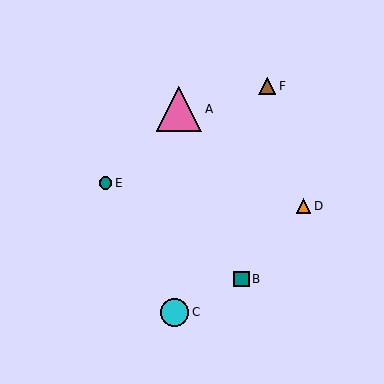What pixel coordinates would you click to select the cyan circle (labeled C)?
Click at (174, 312) to select the cyan circle C.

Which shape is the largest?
The pink triangle (labeled A) is the largest.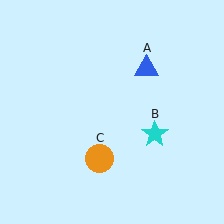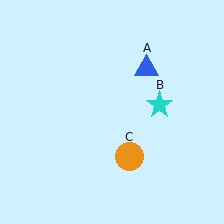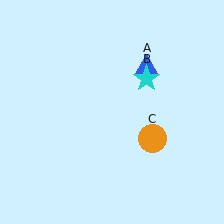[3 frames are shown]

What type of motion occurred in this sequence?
The cyan star (object B), orange circle (object C) rotated counterclockwise around the center of the scene.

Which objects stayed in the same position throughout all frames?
Blue triangle (object A) remained stationary.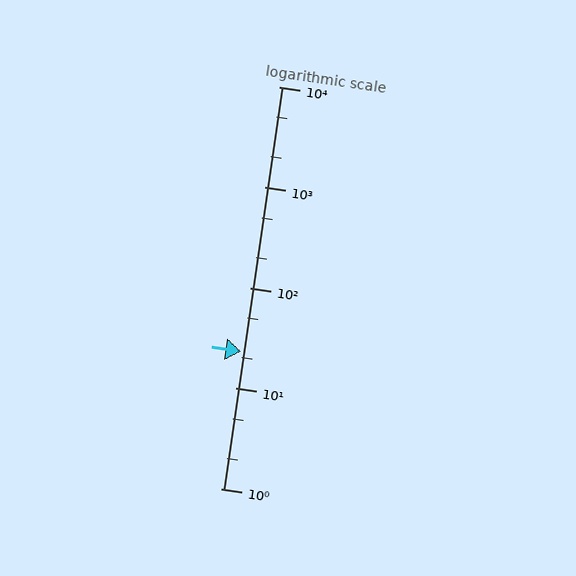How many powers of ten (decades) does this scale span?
The scale spans 4 decades, from 1 to 10000.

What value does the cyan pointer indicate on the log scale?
The pointer indicates approximately 23.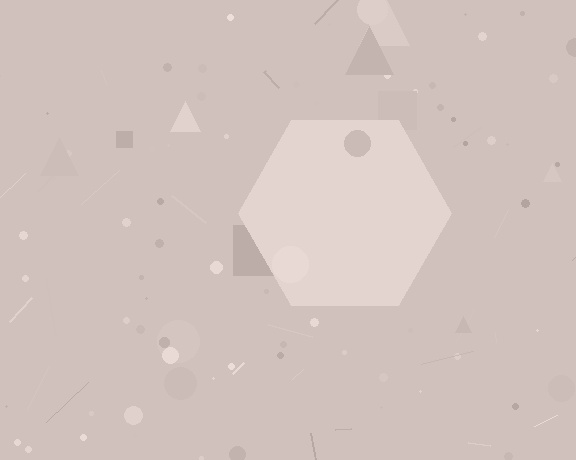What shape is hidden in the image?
A hexagon is hidden in the image.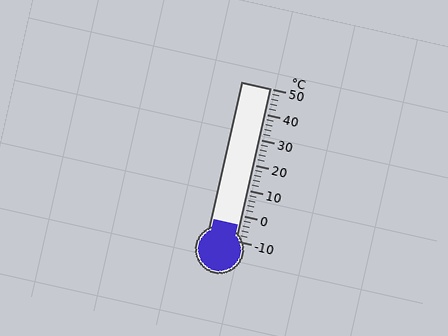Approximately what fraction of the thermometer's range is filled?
The thermometer is filled to approximately 10% of its range.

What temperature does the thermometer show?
The thermometer shows approximately -4°C.